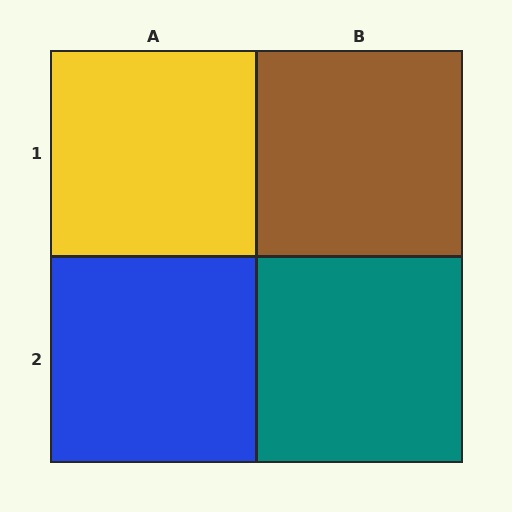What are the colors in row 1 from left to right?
Yellow, brown.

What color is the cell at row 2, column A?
Blue.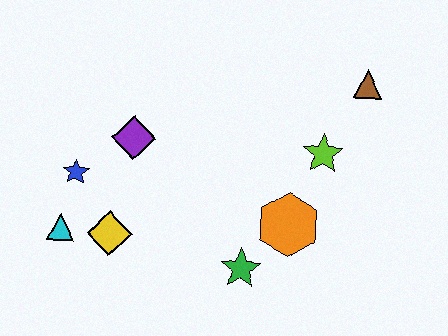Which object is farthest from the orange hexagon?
The cyan triangle is farthest from the orange hexagon.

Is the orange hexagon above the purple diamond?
No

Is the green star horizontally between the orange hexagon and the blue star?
Yes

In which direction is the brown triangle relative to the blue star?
The brown triangle is to the right of the blue star.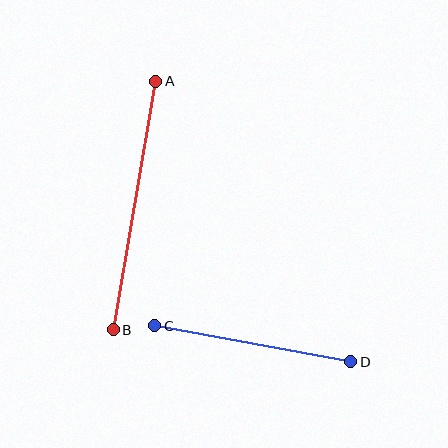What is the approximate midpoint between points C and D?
The midpoint is at approximately (253, 344) pixels.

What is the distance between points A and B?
The distance is approximately 252 pixels.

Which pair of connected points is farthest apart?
Points A and B are farthest apart.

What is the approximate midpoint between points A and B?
The midpoint is at approximately (134, 206) pixels.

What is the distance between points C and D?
The distance is approximately 199 pixels.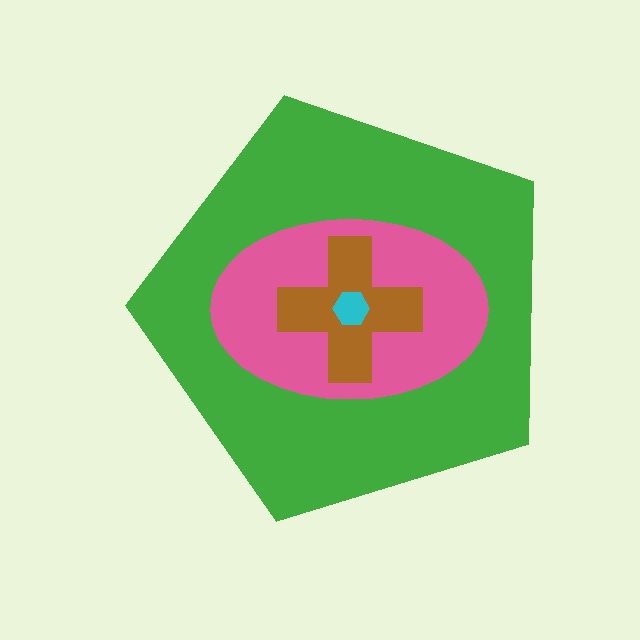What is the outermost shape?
The green pentagon.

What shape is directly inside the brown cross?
The cyan hexagon.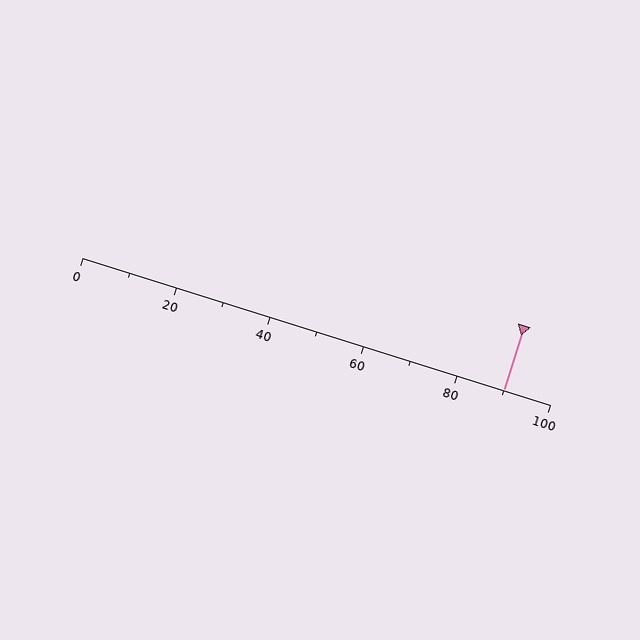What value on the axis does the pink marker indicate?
The marker indicates approximately 90.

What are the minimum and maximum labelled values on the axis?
The axis runs from 0 to 100.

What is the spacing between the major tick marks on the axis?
The major ticks are spaced 20 apart.